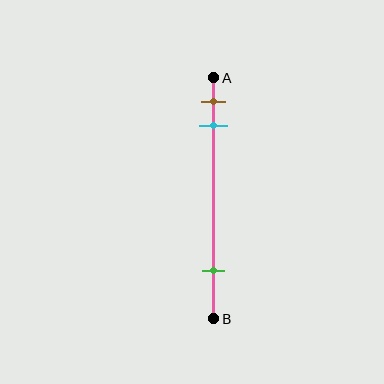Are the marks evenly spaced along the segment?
No, the marks are not evenly spaced.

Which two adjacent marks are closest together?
The brown and cyan marks are the closest adjacent pair.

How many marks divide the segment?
There are 3 marks dividing the segment.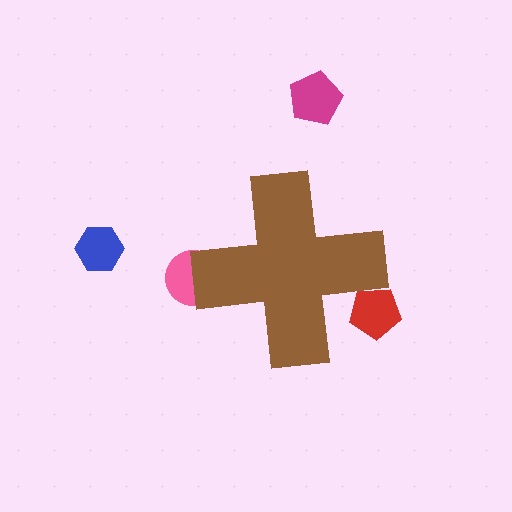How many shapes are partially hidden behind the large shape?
2 shapes are partially hidden.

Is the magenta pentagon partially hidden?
No, the magenta pentagon is fully visible.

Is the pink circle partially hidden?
Yes, the pink circle is partially hidden behind the brown cross.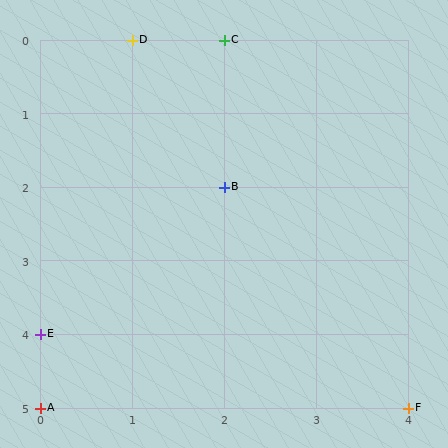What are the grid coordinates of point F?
Point F is at grid coordinates (4, 5).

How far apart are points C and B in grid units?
Points C and B are 2 rows apart.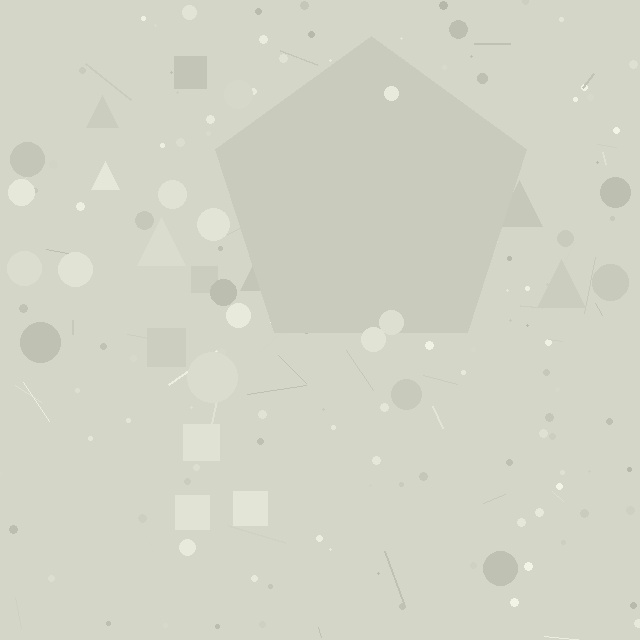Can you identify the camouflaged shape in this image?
The camouflaged shape is a pentagon.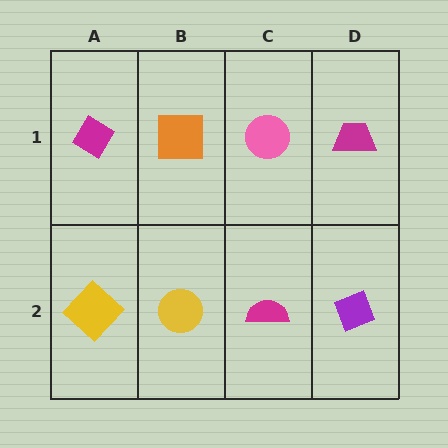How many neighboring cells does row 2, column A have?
2.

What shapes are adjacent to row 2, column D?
A magenta trapezoid (row 1, column D), a magenta semicircle (row 2, column C).